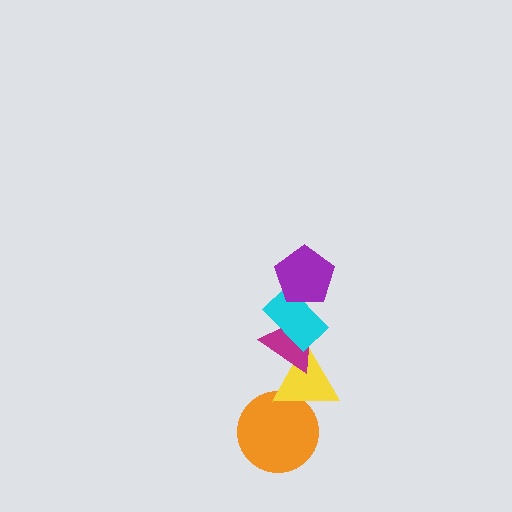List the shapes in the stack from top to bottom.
From top to bottom: the purple pentagon, the cyan rectangle, the magenta triangle, the yellow triangle, the orange circle.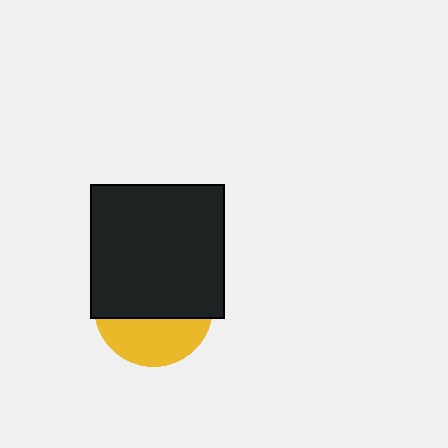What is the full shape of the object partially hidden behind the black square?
The partially hidden object is a yellow circle.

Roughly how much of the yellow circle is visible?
A small part of it is visible (roughly 37%).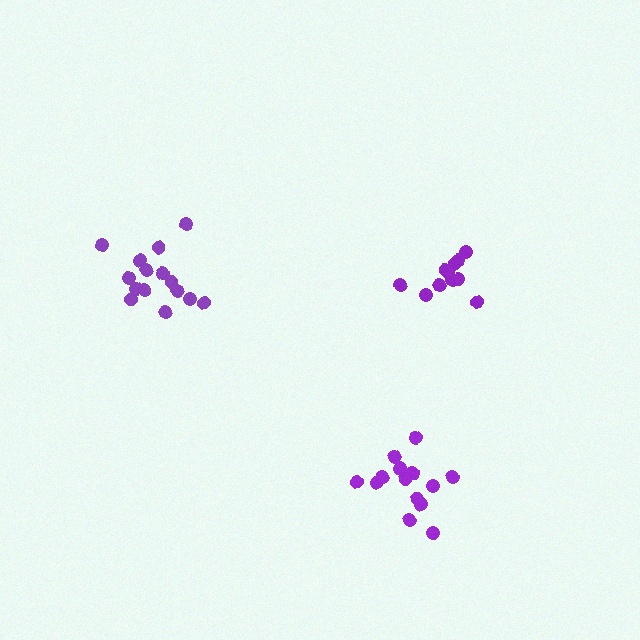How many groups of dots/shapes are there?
There are 3 groups.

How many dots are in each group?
Group 1: 15 dots, Group 2: 15 dots, Group 3: 11 dots (41 total).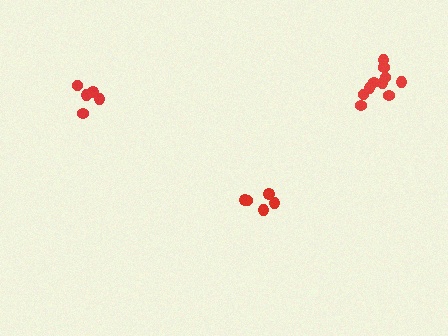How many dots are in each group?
Group 1: 5 dots, Group 2: 5 dots, Group 3: 10 dots (20 total).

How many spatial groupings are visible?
There are 3 spatial groupings.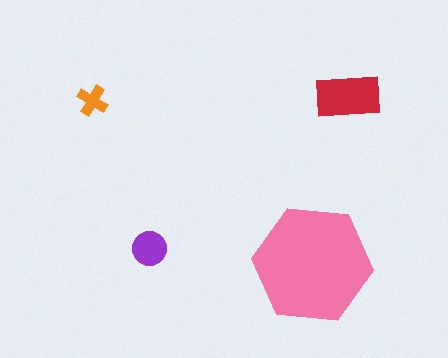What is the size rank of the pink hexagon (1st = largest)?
1st.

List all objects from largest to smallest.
The pink hexagon, the red rectangle, the purple circle, the orange cross.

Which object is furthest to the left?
The orange cross is leftmost.